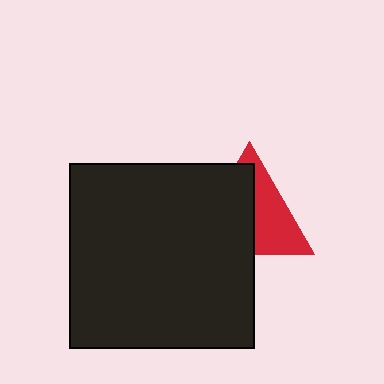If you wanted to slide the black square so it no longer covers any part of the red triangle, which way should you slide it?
Slide it left — that is the most direct way to separate the two shapes.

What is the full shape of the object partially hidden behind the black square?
The partially hidden object is a red triangle.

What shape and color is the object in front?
The object in front is a black square.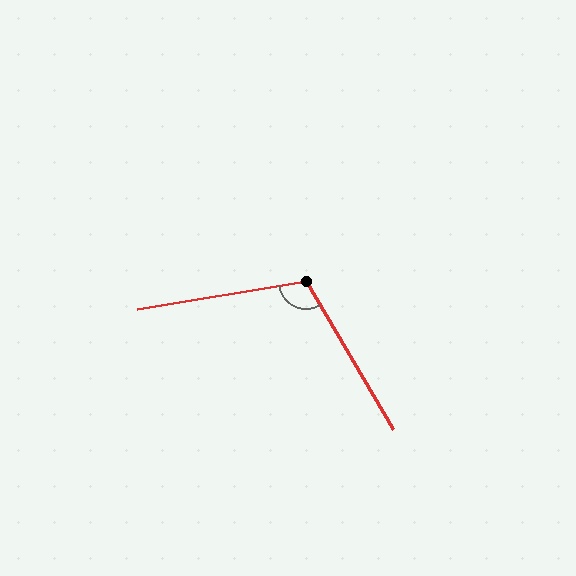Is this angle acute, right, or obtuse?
It is obtuse.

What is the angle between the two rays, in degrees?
Approximately 111 degrees.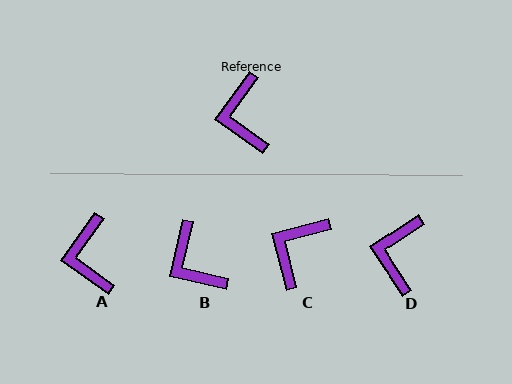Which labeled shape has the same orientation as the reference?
A.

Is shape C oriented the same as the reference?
No, it is off by about 40 degrees.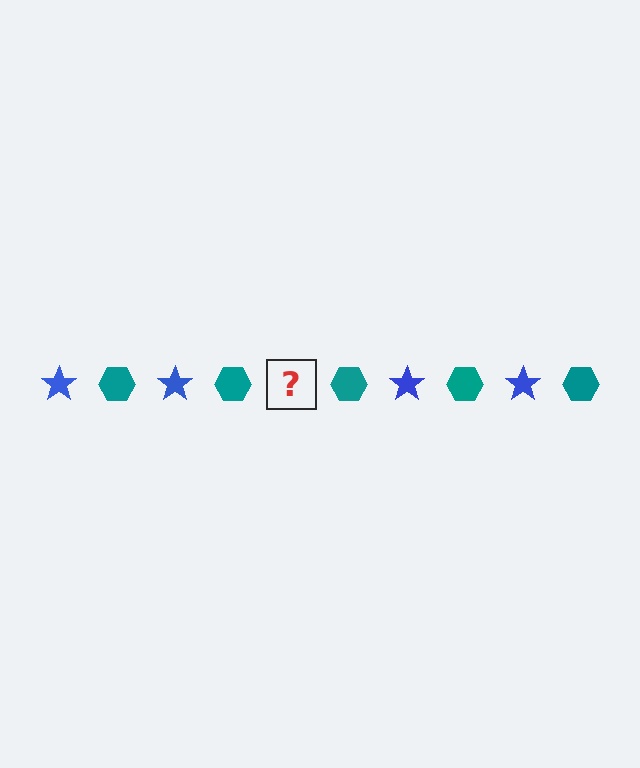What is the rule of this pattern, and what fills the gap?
The rule is that the pattern alternates between blue star and teal hexagon. The gap should be filled with a blue star.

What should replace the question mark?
The question mark should be replaced with a blue star.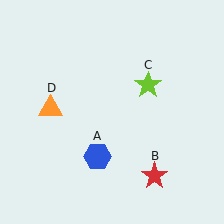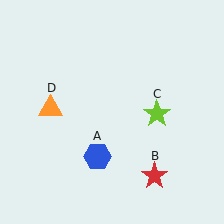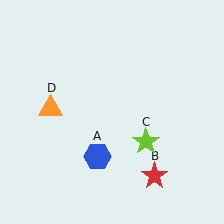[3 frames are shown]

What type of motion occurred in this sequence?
The lime star (object C) rotated clockwise around the center of the scene.